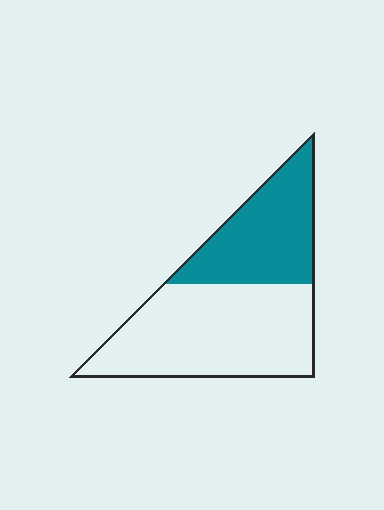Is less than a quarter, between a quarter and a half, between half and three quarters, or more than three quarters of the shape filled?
Between a quarter and a half.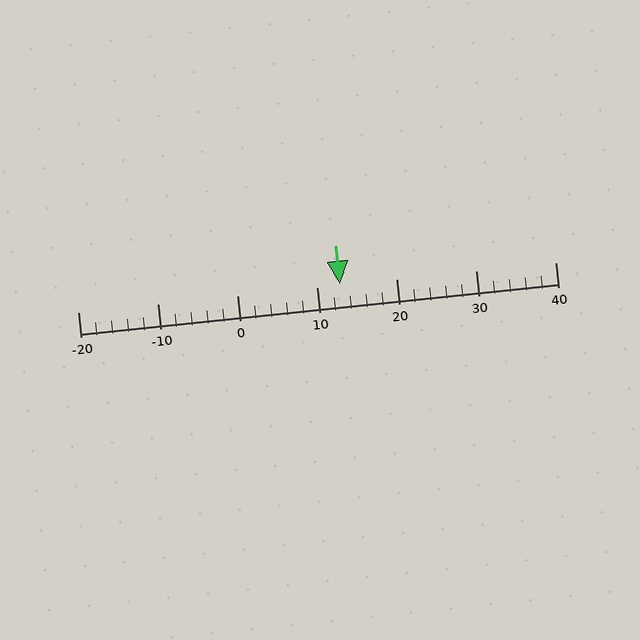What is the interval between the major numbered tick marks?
The major tick marks are spaced 10 units apart.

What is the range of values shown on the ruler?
The ruler shows values from -20 to 40.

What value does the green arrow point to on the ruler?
The green arrow points to approximately 13.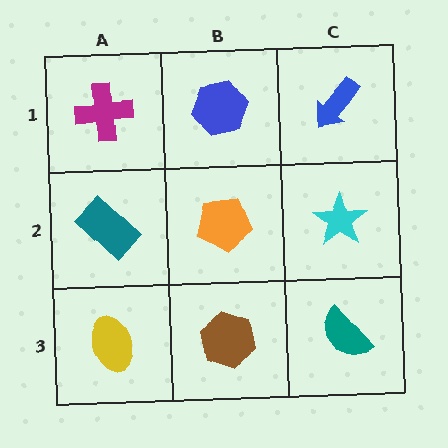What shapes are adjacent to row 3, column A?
A teal rectangle (row 2, column A), a brown hexagon (row 3, column B).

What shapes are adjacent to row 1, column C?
A cyan star (row 2, column C), a blue hexagon (row 1, column B).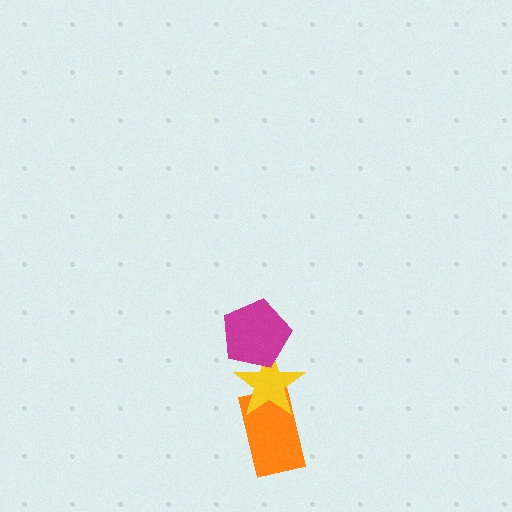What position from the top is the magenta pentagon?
The magenta pentagon is 1st from the top.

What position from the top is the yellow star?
The yellow star is 2nd from the top.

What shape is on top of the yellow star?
The magenta pentagon is on top of the yellow star.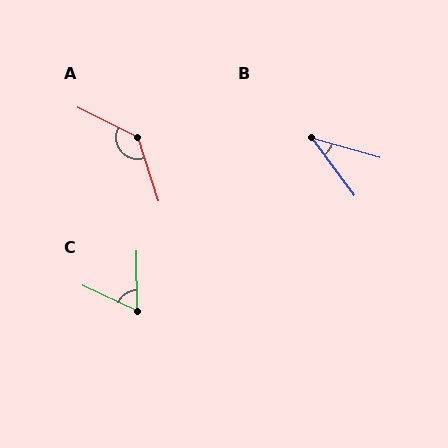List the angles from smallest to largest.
B (38°), C (64°), A (135°).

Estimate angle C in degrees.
Approximately 64 degrees.